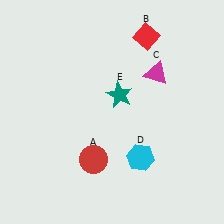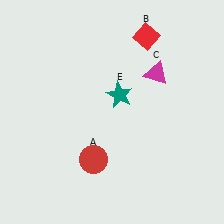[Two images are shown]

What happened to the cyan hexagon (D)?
The cyan hexagon (D) was removed in Image 2. It was in the bottom-right area of Image 1.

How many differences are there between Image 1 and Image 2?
There is 1 difference between the two images.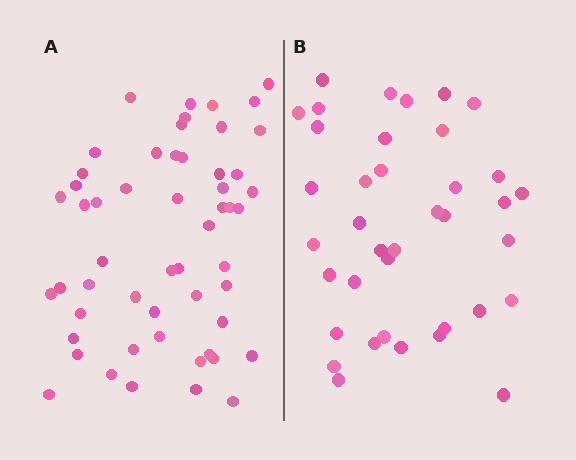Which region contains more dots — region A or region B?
Region A (the left region) has more dots.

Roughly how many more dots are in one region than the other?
Region A has approximately 15 more dots than region B.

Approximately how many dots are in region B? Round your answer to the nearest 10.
About 40 dots. (The exact count is 38, which rounds to 40.)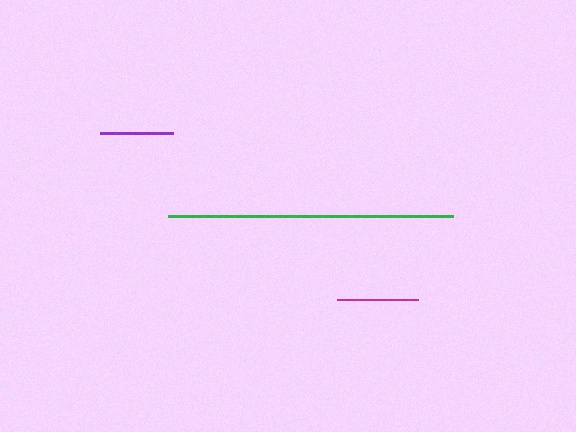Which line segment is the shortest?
The purple line is the shortest at approximately 73 pixels.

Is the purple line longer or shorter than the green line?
The green line is longer than the purple line.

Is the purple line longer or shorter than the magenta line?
The magenta line is longer than the purple line.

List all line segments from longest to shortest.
From longest to shortest: green, magenta, purple.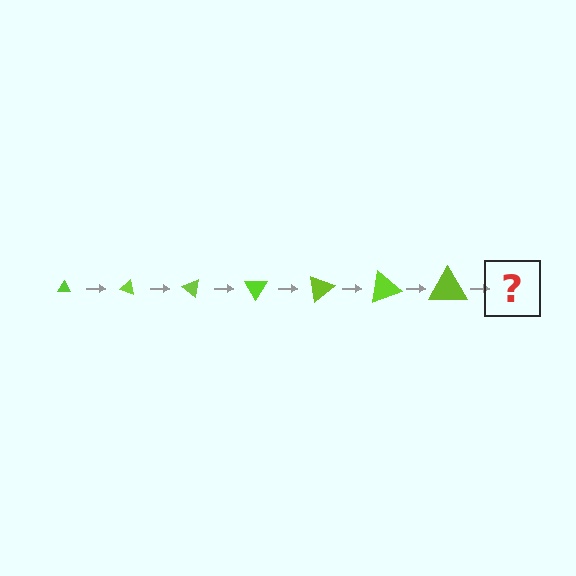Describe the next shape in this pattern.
It should be a triangle, larger than the previous one and rotated 140 degrees from the start.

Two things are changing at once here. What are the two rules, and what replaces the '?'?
The two rules are that the triangle grows larger each step and it rotates 20 degrees each step. The '?' should be a triangle, larger than the previous one and rotated 140 degrees from the start.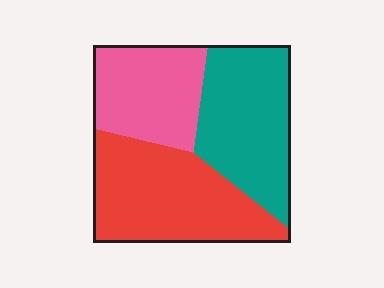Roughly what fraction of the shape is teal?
Teal takes up about one third (1/3) of the shape.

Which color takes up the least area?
Pink, at roughly 25%.